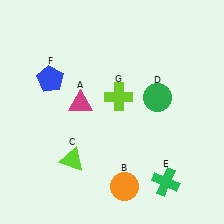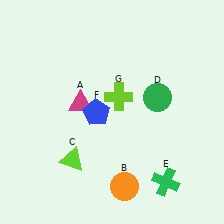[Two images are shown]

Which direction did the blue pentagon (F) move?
The blue pentagon (F) moved right.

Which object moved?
The blue pentagon (F) moved right.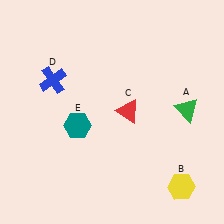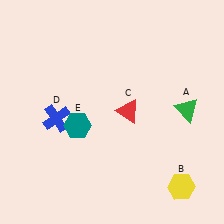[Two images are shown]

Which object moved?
The blue cross (D) moved down.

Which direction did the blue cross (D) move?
The blue cross (D) moved down.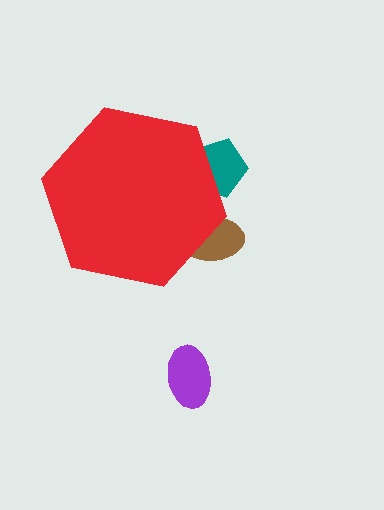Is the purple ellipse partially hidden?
No, the purple ellipse is fully visible.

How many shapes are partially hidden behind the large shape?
2 shapes are partially hidden.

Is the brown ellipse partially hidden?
Yes, the brown ellipse is partially hidden behind the red hexagon.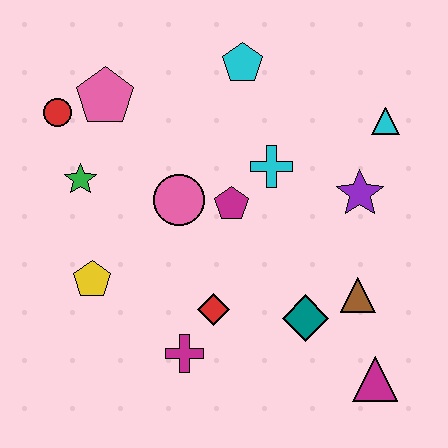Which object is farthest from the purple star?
The red circle is farthest from the purple star.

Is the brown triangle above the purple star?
No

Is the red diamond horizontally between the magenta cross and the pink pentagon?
No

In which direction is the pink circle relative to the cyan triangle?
The pink circle is to the left of the cyan triangle.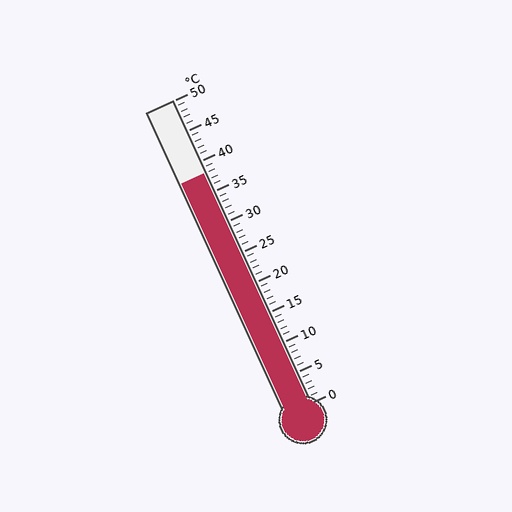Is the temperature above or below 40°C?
The temperature is below 40°C.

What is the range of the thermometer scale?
The thermometer scale ranges from 0°C to 50°C.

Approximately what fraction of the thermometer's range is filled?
The thermometer is filled to approximately 75% of its range.